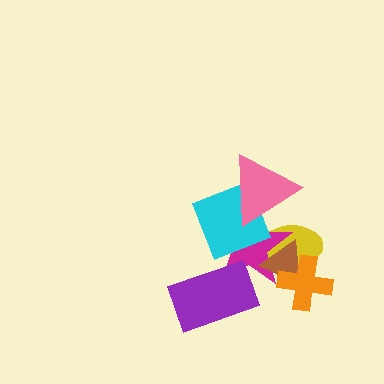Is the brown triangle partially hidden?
Yes, it is partially covered by another shape.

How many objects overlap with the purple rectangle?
1 object overlaps with the purple rectangle.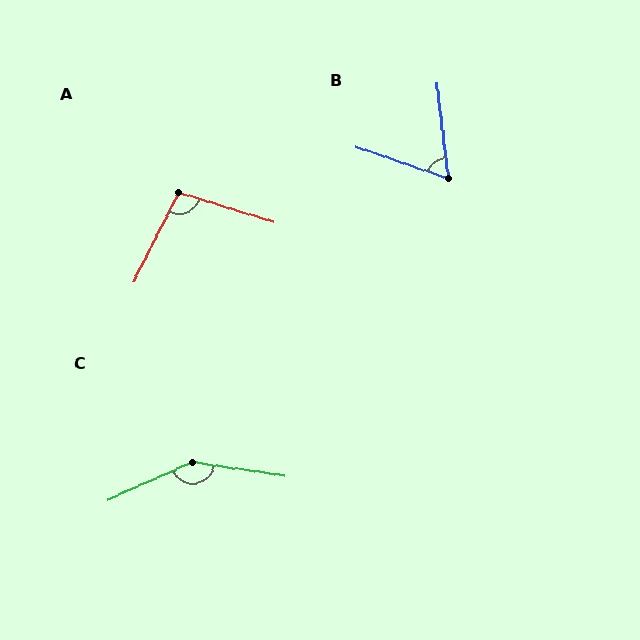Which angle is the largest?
C, at approximately 147 degrees.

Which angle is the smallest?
B, at approximately 64 degrees.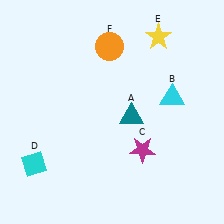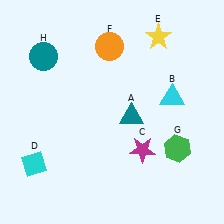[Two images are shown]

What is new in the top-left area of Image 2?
A teal circle (H) was added in the top-left area of Image 2.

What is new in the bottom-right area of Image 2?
A green hexagon (G) was added in the bottom-right area of Image 2.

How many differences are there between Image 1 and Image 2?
There are 2 differences between the two images.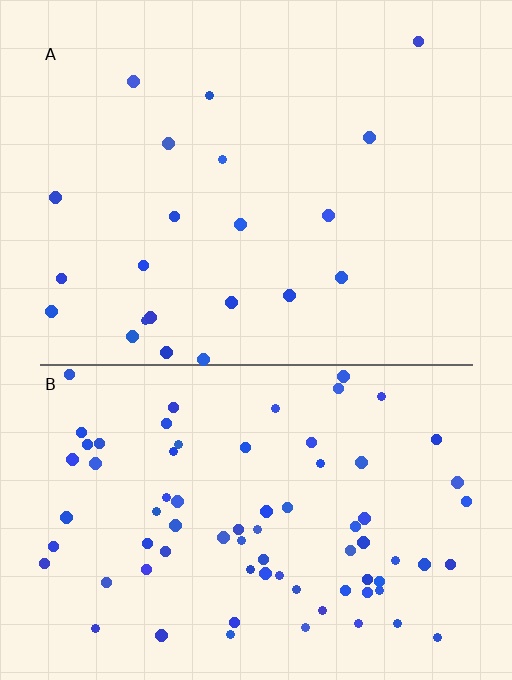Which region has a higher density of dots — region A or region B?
B (the bottom).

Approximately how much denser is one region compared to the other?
Approximately 3.6× — region B over region A.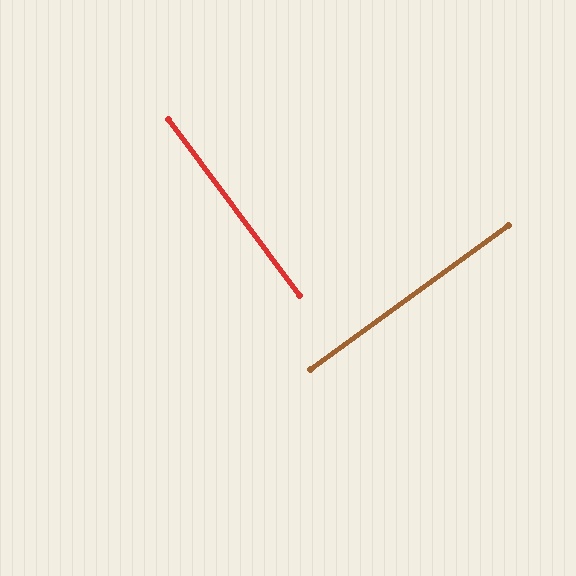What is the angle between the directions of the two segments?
Approximately 89 degrees.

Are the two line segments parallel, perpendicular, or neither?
Perpendicular — they meet at approximately 89°.